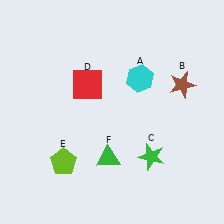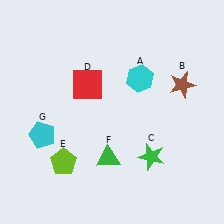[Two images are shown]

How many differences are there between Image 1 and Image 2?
There is 1 difference between the two images.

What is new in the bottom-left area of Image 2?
A cyan pentagon (G) was added in the bottom-left area of Image 2.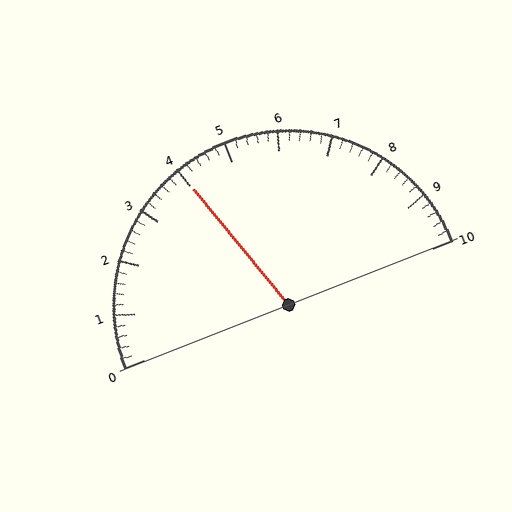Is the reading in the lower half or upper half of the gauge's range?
The reading is in the lower half of the range (0 to 10).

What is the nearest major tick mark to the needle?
The nearest major tick mark is 4.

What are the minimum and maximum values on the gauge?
The gauge ranges from 0 to 10.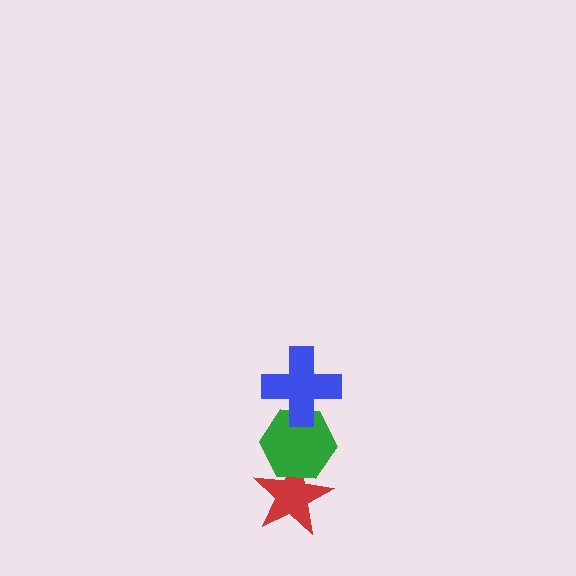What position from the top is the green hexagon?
The green hexagon is 2nd from the top.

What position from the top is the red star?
The red star is 3rd from the top.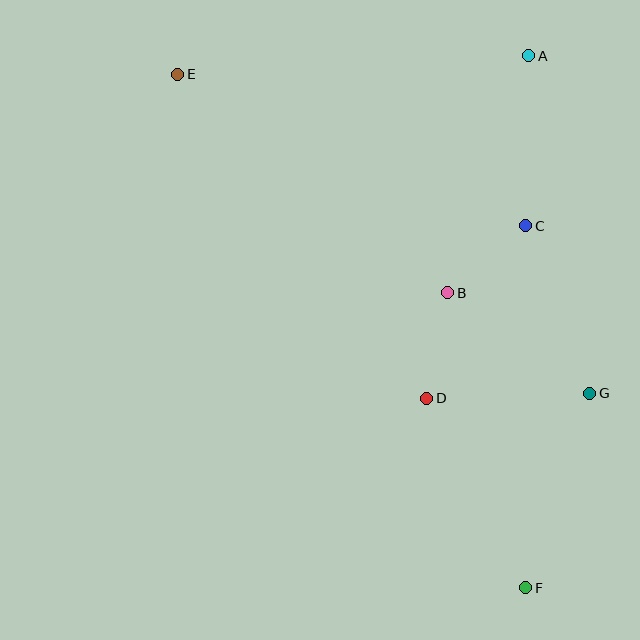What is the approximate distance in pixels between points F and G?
The distance between F and G is approximately 205 pixels.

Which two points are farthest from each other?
Points E and F are farthest from each other.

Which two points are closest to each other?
Points B and C are closest to each other.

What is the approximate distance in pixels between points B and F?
The distance between B and F is approximately 305 pixels.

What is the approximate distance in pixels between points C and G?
The distance between C and G is approximately 179 pixels.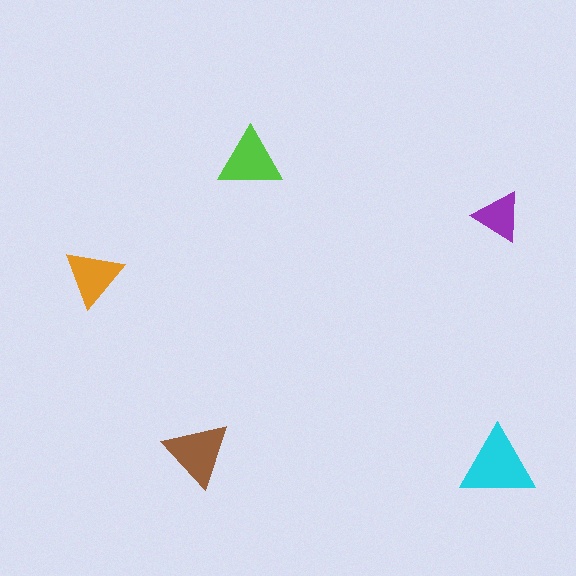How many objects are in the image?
There are 5 objects in the image.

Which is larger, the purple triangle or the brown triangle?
The brown one.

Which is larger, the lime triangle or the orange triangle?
The lime one.